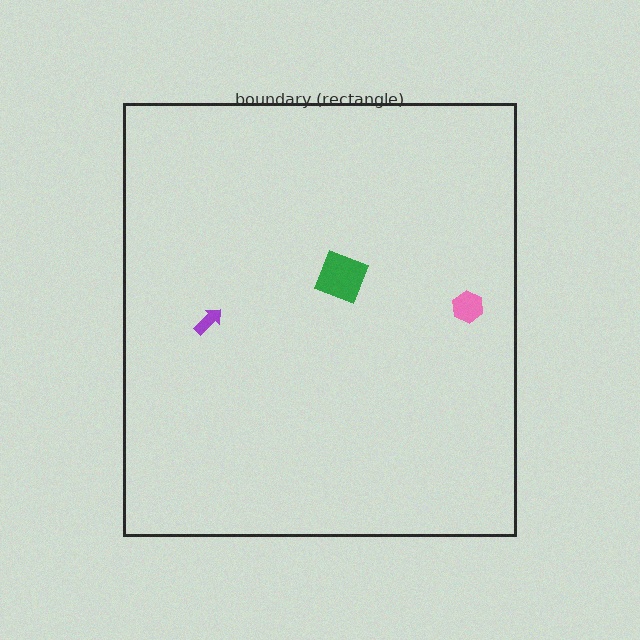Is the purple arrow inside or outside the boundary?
Inside.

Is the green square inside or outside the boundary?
Inside.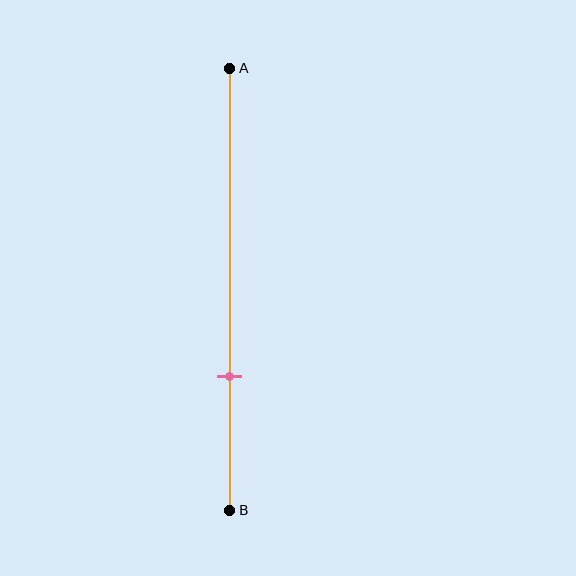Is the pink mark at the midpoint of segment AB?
No, the mark is at about 70% from A, not at the 50% midpoint.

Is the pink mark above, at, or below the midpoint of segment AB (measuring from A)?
The pink mark is below the midpoint of segment AB.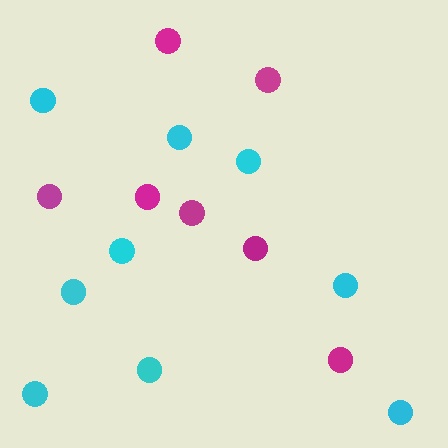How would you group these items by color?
There are 2 groups: one group of magenta circles (7) and one group of cyan circles (9).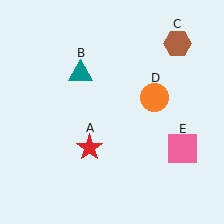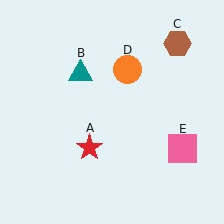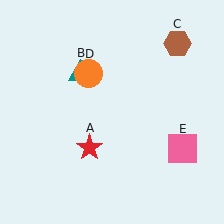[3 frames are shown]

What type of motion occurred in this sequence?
The orange circle (object D) rotated counterclockwise around the center of the scene.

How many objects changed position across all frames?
1 object changed position: orange circle (object D).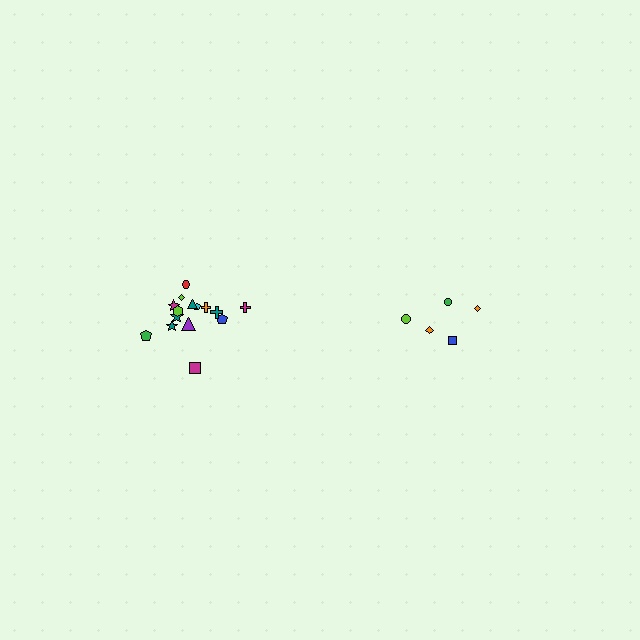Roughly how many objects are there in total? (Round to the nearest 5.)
Roughly 20 objects in total.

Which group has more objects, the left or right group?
The left group.